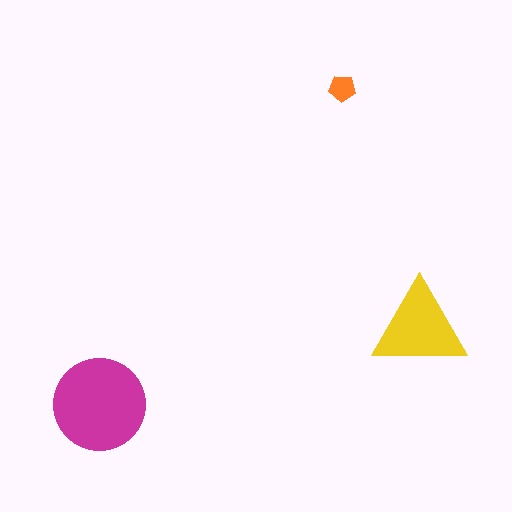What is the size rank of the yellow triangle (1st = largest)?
2nd.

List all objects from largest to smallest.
The magenta circle, the yellow triangle, the orange pentagon.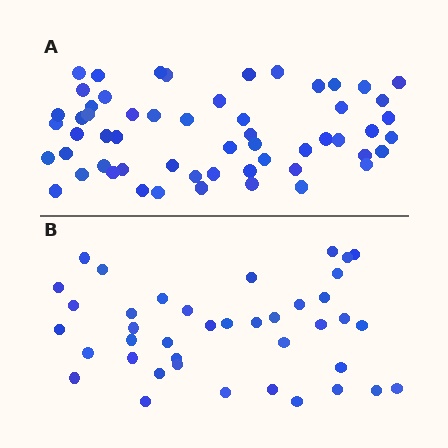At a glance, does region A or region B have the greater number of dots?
Region A (the top region) has more dots.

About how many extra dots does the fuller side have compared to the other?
Region A has approximately 15 more dots than region B.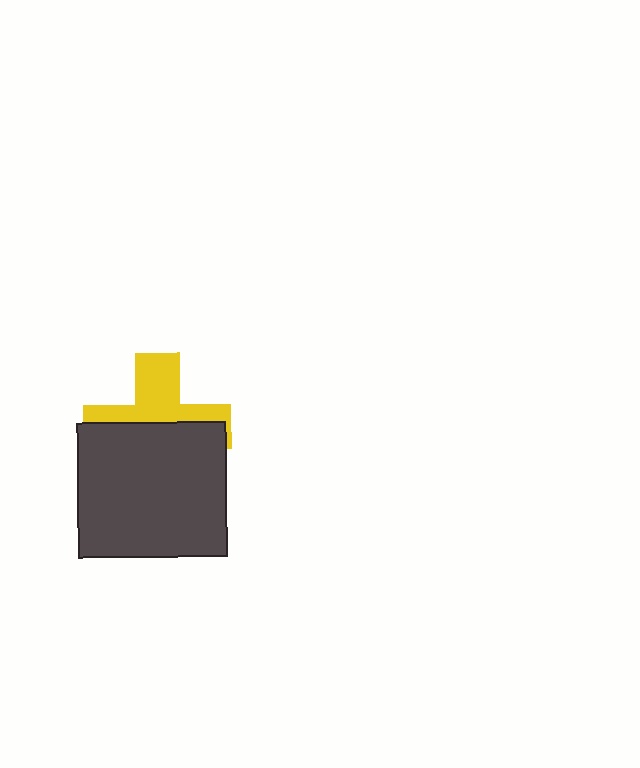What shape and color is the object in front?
The object in front is a dark gray rectangle.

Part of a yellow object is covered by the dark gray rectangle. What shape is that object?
It is a cross.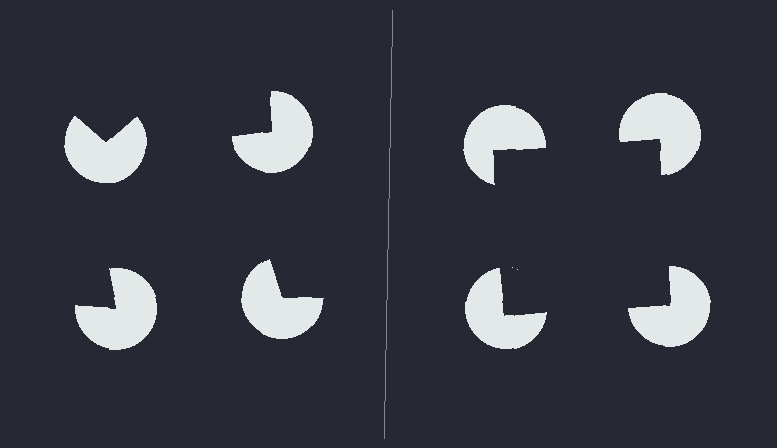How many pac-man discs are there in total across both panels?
8 — 4 on each side.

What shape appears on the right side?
An illusory square.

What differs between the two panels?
The pac-man discs are positioned identically on both sides; only the wedge orientations differ. On the right they align to a square; on the left they are misaligned.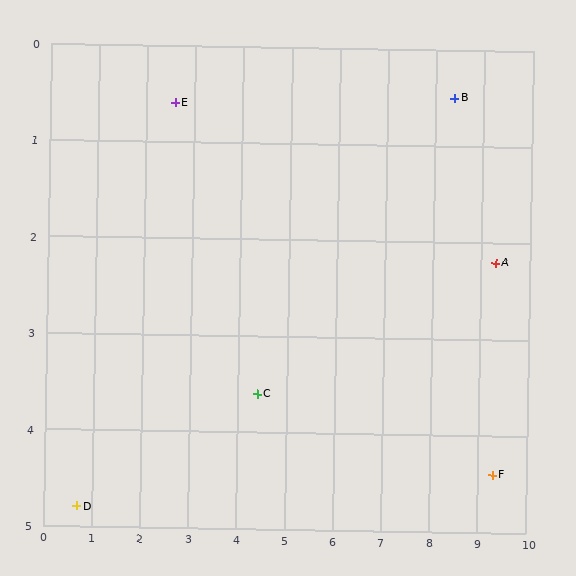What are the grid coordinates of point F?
Point F is at approximately (9.3, 4.4).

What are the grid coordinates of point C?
Point C is at approximately (4.4, 3.6).